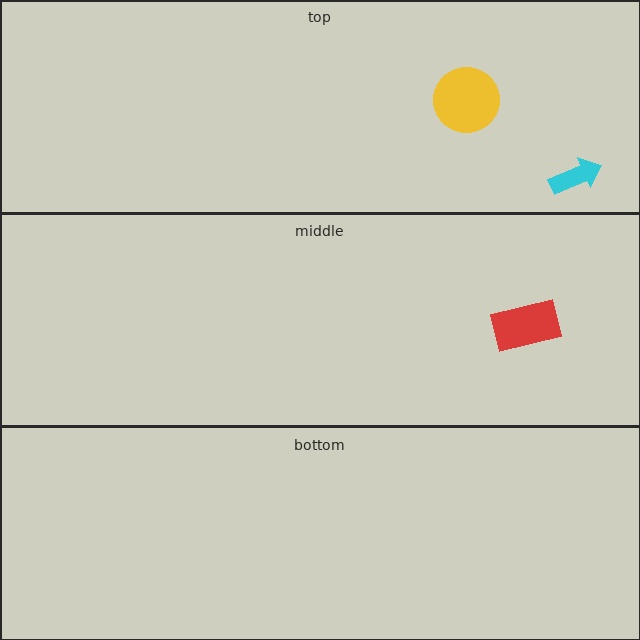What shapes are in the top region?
The cyan arrow, the yellow circle.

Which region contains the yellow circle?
The top region.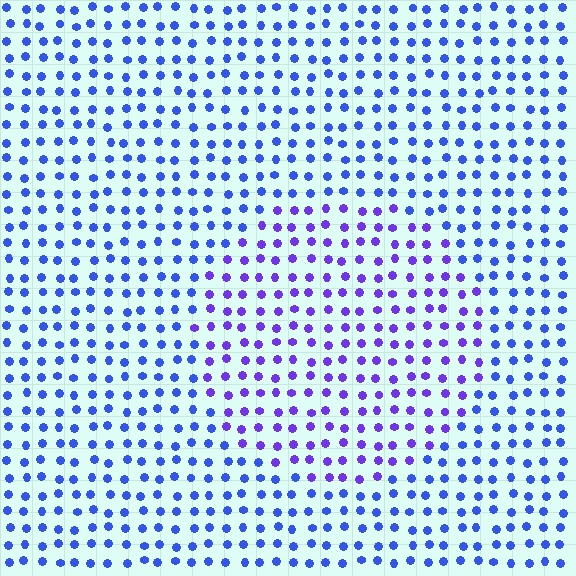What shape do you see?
I see a circle.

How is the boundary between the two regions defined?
The boundary is defined purely by a slight shift in hue (about 31 degrees). Spacing, size, and orientation are identical on both sides.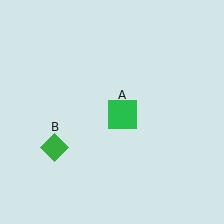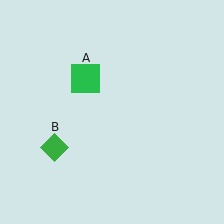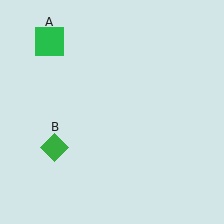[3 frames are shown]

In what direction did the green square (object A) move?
The green square (object A) moved up and to the left.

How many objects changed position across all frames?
1 object changed position: green square (object A).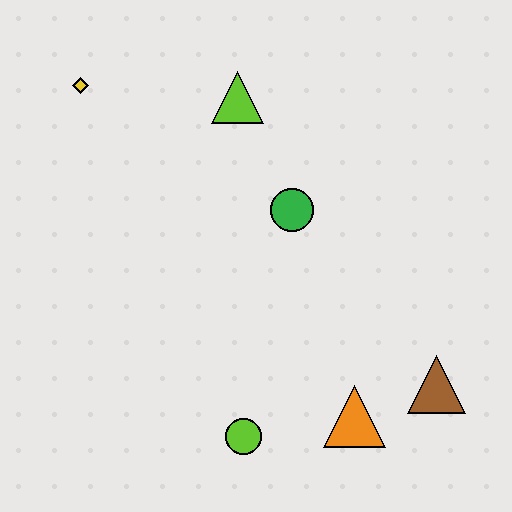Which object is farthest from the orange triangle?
The yellow diamond is farthest from the orange triangle.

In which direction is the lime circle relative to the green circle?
The lime circle is below the green circle.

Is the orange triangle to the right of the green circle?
Yes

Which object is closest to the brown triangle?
The orange triangle is closest to the brown triangle.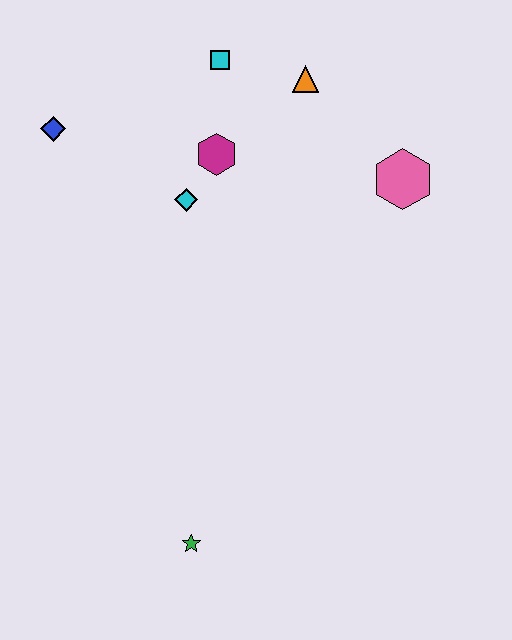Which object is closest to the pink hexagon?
The orange triangle is closest to the pink hexagon.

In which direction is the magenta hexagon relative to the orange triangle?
The magenta hexagon is to the left of the orange triangle.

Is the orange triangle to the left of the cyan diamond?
No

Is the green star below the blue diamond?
Yes